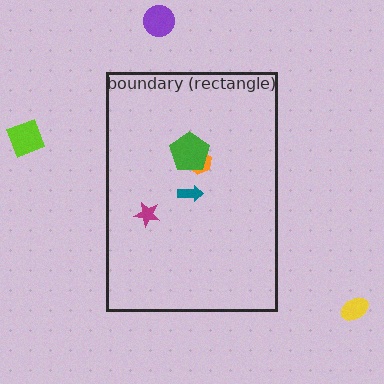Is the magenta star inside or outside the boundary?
Inside.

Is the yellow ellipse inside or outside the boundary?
Outside.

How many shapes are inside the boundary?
4 inside, 3 outside.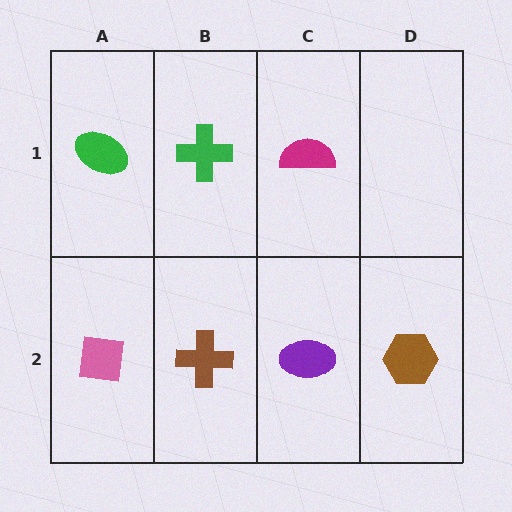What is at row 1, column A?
A green ellipse.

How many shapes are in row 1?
3 shapes.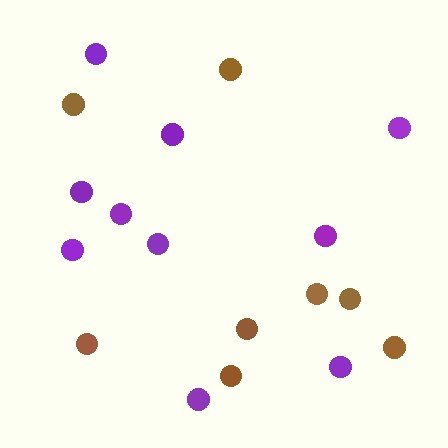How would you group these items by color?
There are 2 groups: one group of purple circles (10) and one group of brown circles (8).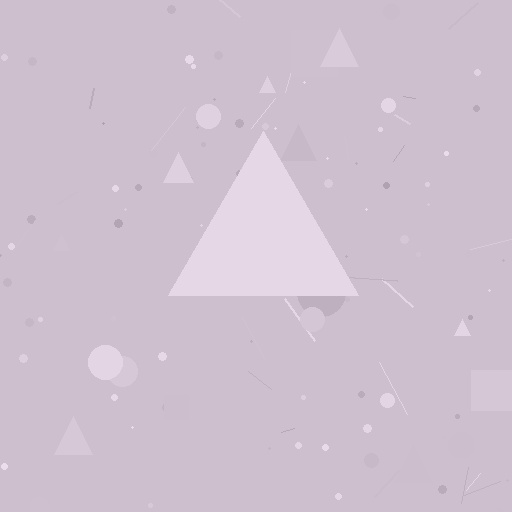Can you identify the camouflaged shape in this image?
The camouflaged shape is a triangle.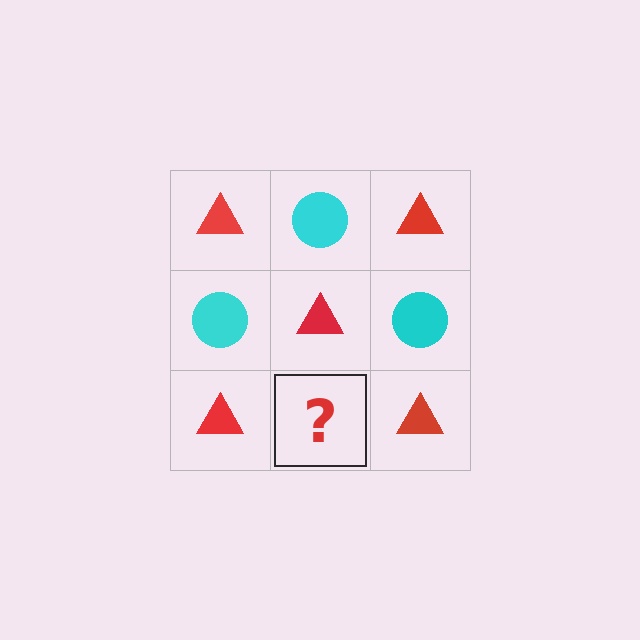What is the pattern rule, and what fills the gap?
The rule is that it alternates red triangle and cyan circle in a checkerboard pattern. The gap should be filled with a cyan circle.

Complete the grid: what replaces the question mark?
The question mark should be replaced with a cyan circle.